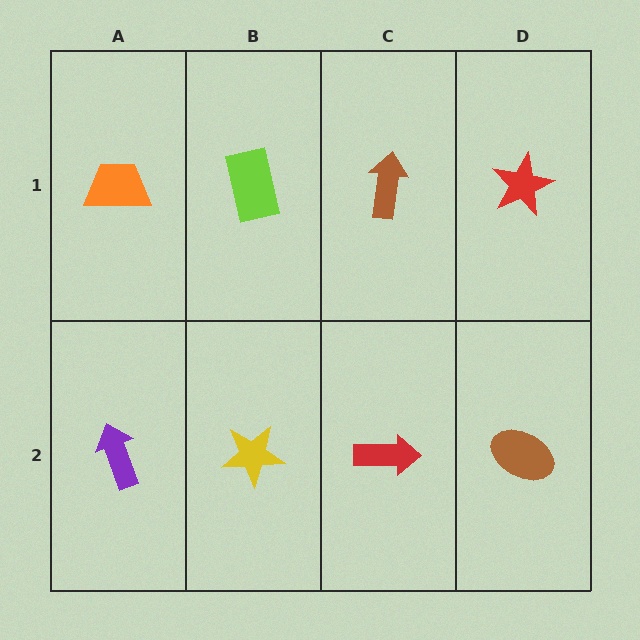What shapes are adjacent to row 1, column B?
A yellow star (row 2, column B), an orange trapezoid (row 1, column A), a brown arrow (row 1, column C).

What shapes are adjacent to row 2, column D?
A red star (row 1, column D), a red arrow (row 2, column C).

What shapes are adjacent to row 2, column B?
A lime rectangle (row 1, column B), a purple arrow (row 2, column A), a red arrow (row 2, column C).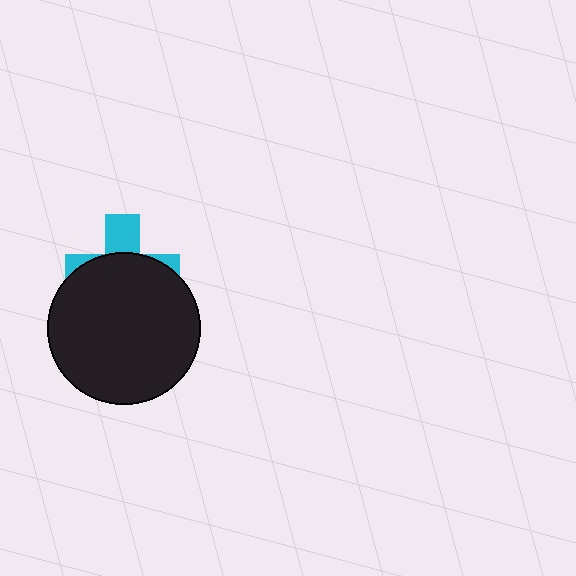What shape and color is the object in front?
The object in front is a black circle.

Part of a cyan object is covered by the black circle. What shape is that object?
It is a cross.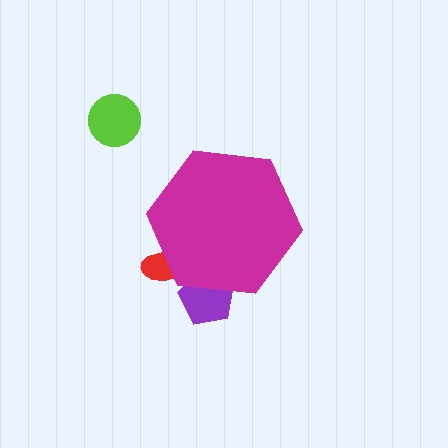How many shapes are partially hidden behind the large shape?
2 shapes are partially hidden.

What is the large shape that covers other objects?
A magenta hexagon.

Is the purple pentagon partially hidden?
Yes, the purple pentagon is partially hidden behind the magenta hexagon.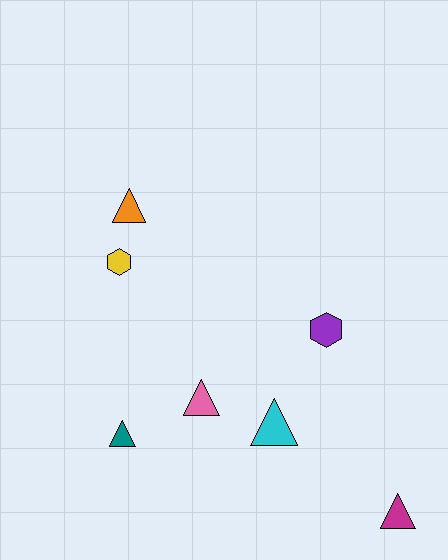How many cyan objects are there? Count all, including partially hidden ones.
There is 1 cyan object.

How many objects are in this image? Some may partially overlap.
There are 7 objects.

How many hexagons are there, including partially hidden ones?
There are 2 hexagons.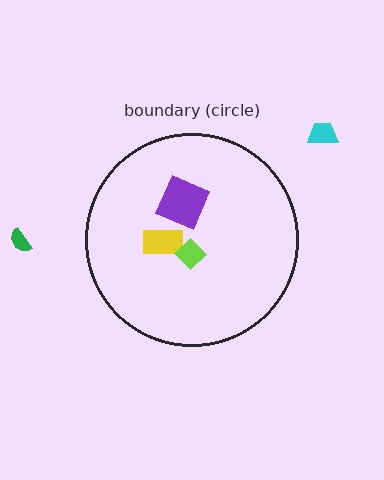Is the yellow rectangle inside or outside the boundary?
Inside.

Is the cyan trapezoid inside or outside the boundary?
Outside.